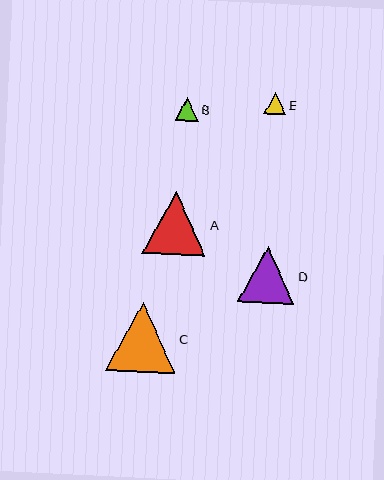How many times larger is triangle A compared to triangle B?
Triangle A is approximately 2.7 times the size of triangle B.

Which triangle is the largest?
Triangle C is the largest with a size of approximately 70 pixels.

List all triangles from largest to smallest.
From largest to smallest: C, A, D, B, E.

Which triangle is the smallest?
Triangle E is the smallest with a size of approximately 22 pixels.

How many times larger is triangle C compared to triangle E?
Triangle C is approximately 3.2 times the size of triangle E.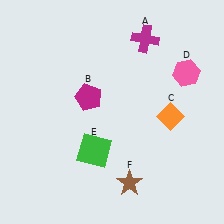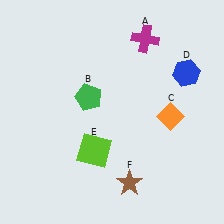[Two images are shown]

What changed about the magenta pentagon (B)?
In Image 1, B is magenta. In Image 2, it changed to green.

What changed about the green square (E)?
In Image 1, E is green. In Image 2, it changed to lime.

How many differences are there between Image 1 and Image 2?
There are 3 differences between the two images.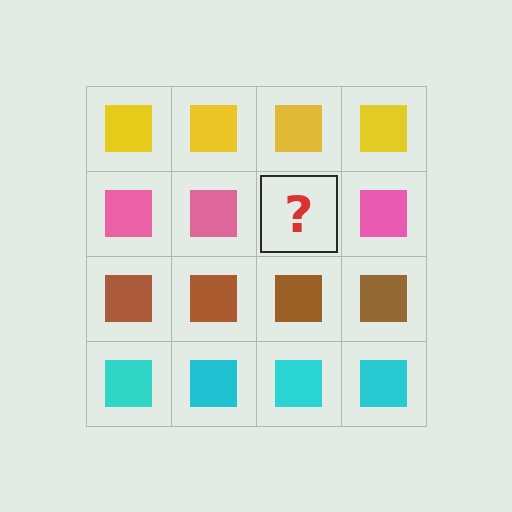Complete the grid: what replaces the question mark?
The question mark should be replaced with a pink square.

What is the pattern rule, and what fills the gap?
The rule is that each row has a consistent color. The gap should be filled with a pink square.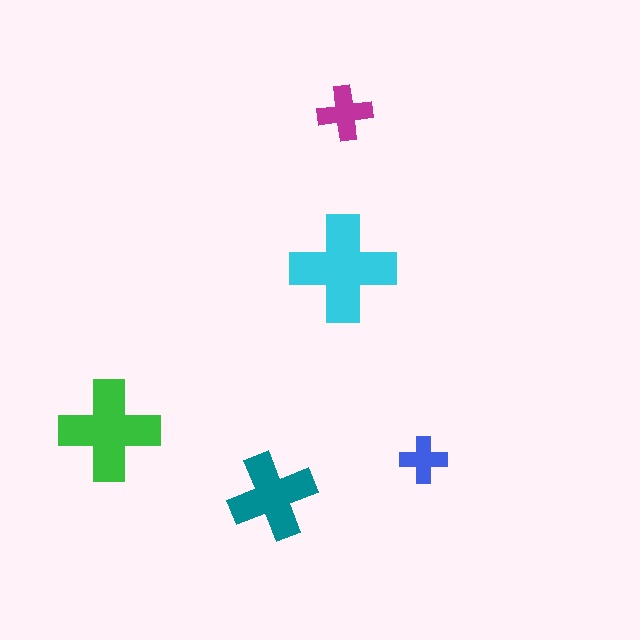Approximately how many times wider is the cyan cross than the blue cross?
About 2.5 times wider.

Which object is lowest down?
The teal cross is bottommost.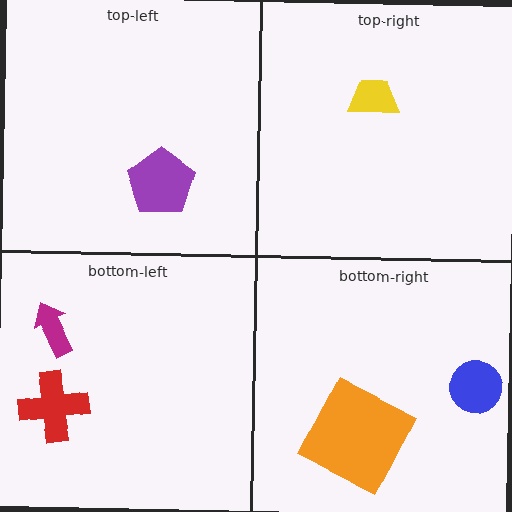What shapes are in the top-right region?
The yellow trapezoid.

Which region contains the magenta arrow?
The bottom-left region.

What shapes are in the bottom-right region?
The orange square, the blue circle.